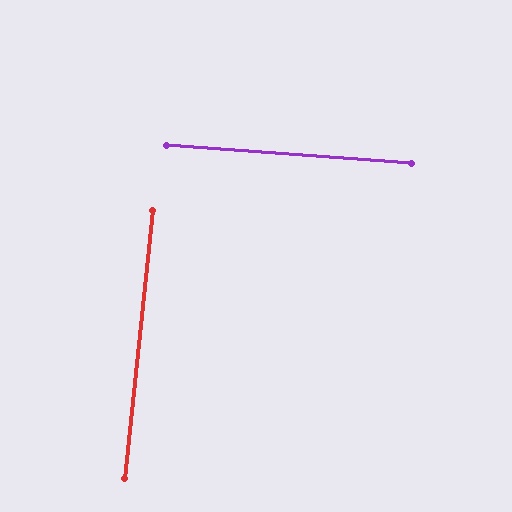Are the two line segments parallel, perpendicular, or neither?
Perpendicular — they meet at approximately 88°.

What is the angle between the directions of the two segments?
Approximately 88 degrees.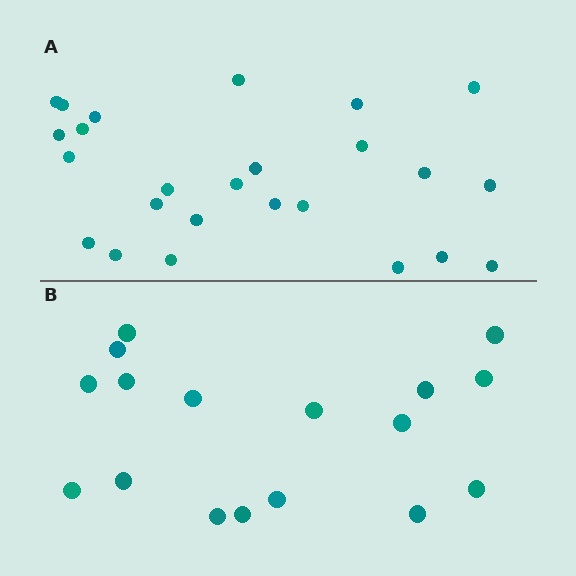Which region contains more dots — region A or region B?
Region A (the top region) has more dots.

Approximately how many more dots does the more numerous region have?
Region A has roughly 8 or so more dots than region B.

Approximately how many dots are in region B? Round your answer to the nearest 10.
About 20 dots. (The exact count is 17, which rounds to 20.)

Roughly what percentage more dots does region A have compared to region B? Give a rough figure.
About 45% more.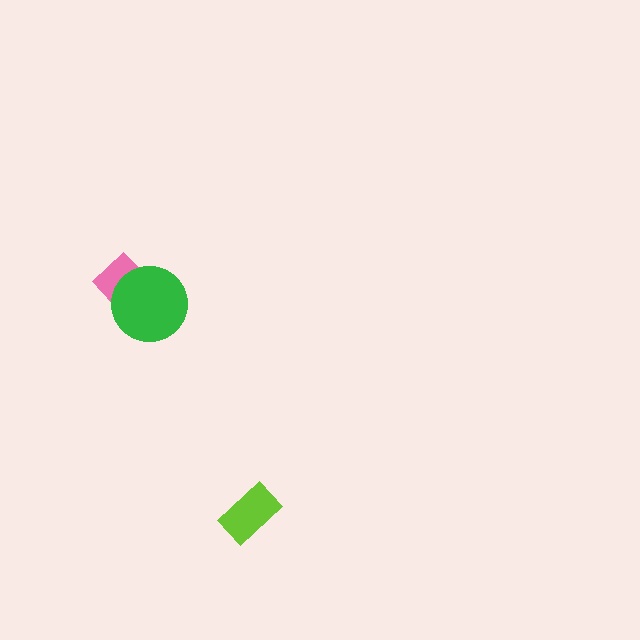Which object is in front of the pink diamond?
The green circle is in front of the pink diamond.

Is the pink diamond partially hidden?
Yes, it is partially covered by another shape.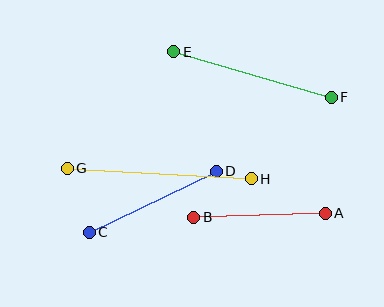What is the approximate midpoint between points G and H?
The midpoint is at approximately (159, 173) pixels.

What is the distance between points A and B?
The distance is approximately 131 pixels.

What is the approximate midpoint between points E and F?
The midpoint is at approximately (252, 74) pixels.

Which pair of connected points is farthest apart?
Points G and H are farthest apart.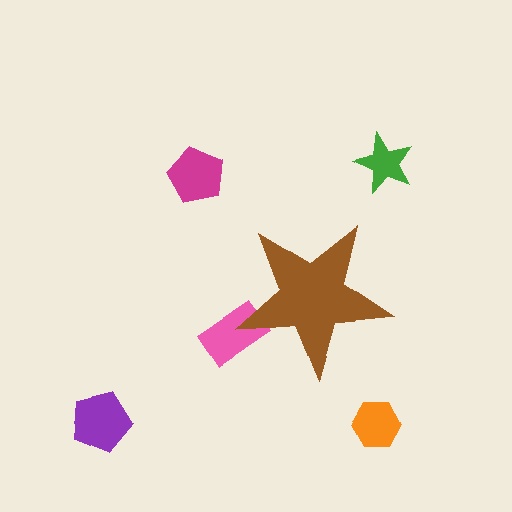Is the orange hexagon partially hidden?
No, the orange hexagon is fully visible.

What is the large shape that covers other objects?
A brown star.